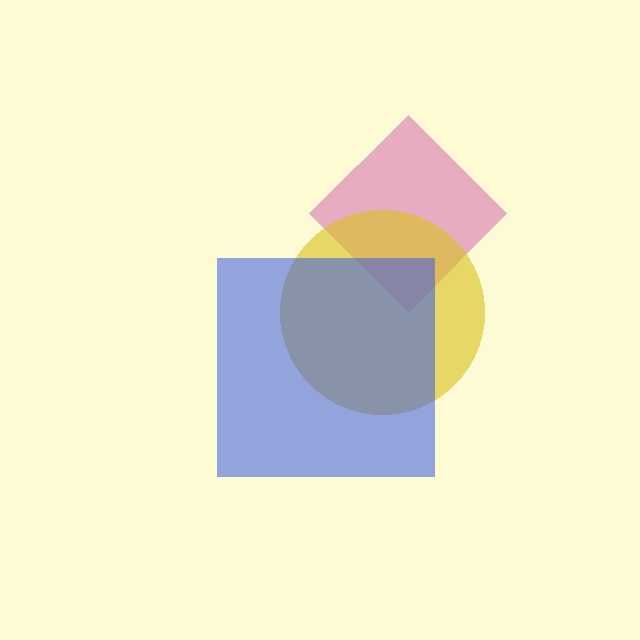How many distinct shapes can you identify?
There are 3 distinct shapes: a magenta diamond, a yellow circle, a blue square.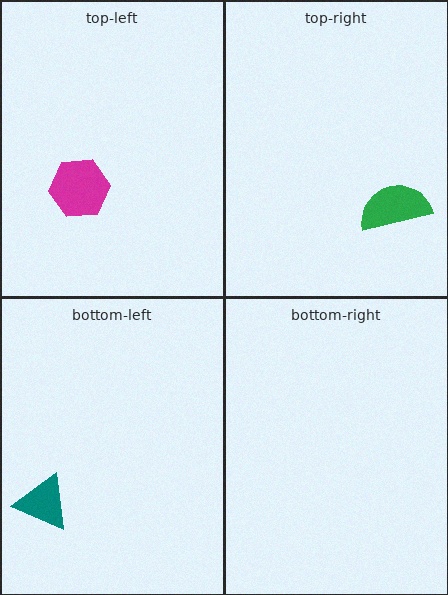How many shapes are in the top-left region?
1.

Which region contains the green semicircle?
The top-right region.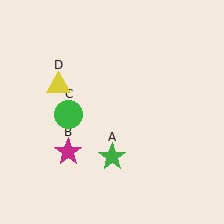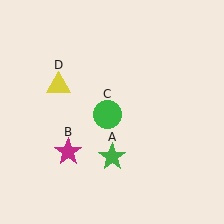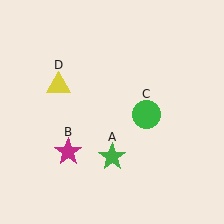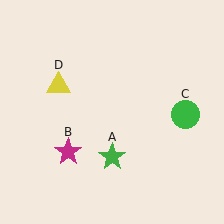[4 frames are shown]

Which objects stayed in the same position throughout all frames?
Green star (object A) and magenta star (object B) and yellow triangle (object D) remained stationary.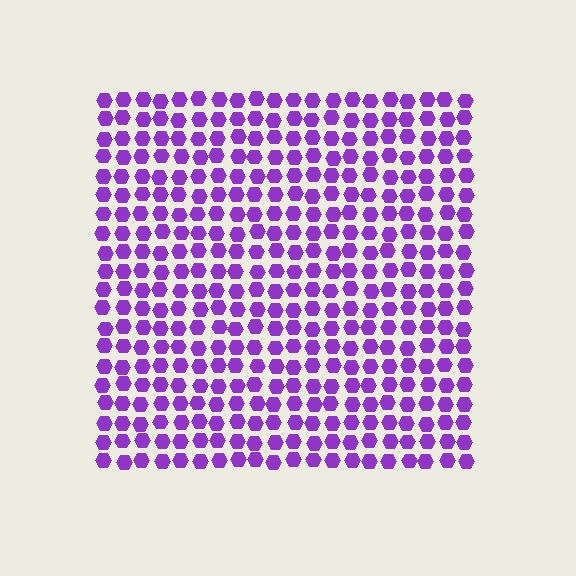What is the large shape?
The large shape is a square.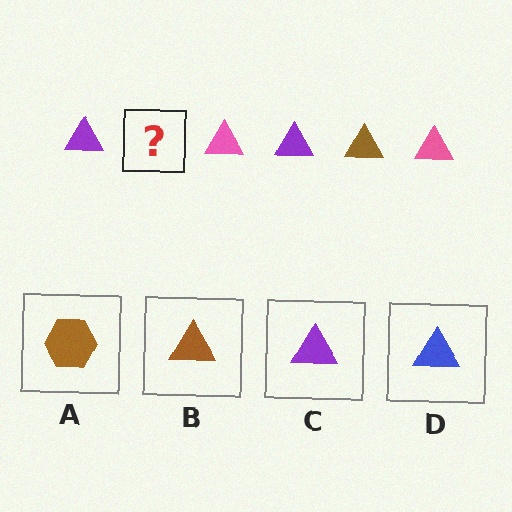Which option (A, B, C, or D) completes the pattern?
B.